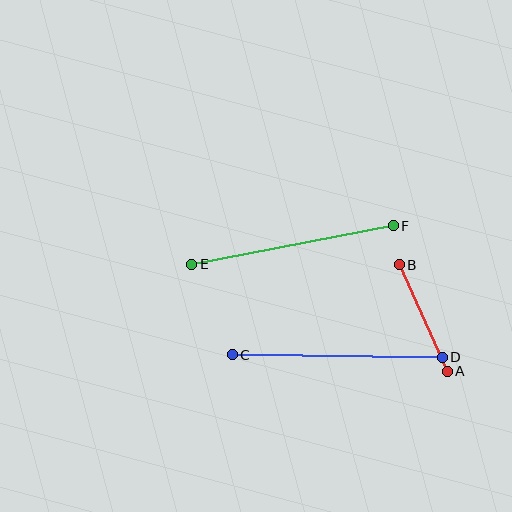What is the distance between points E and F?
The distance is approximately 205 pixels.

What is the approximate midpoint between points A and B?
The midpoint is at approximately (423, 318) pixels.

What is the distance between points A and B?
The distance is approximately 117 pixels.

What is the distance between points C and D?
The distance is approximately 210 pixels.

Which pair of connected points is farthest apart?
Points C and D are farthest apart.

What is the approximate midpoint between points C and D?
The midpoint is at approximately (337, 356) pixels.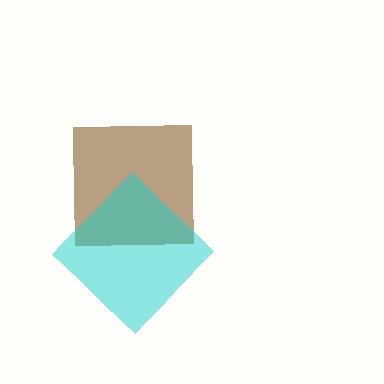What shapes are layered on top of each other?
The layered shapes are: a brown square, a cyan diamond.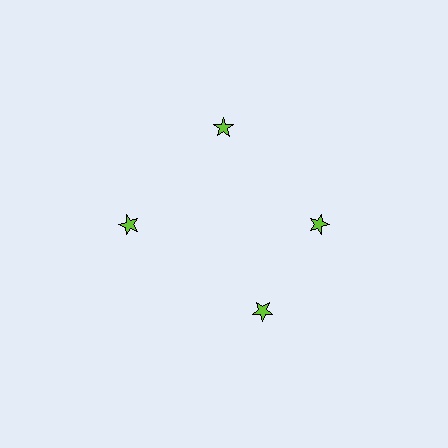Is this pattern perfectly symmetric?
No. The 4 lime stars are arranged in a ring, but one element near the 6 o'clock position is rotated out of alignment along the ring, breaking the 4-fold rotational symmetry.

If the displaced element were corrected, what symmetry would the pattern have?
It would have 4-fold rotational symmetry — the pattern would map onto itself every 90 degrees.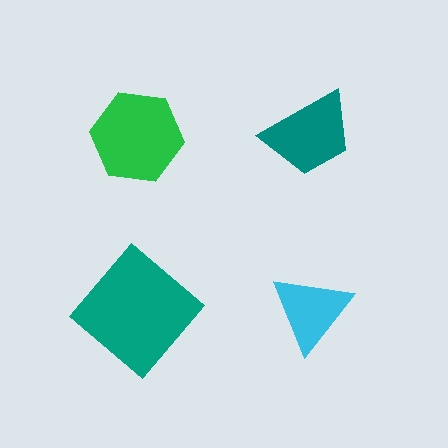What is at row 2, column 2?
A cyan triangle.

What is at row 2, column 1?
A teal diamond.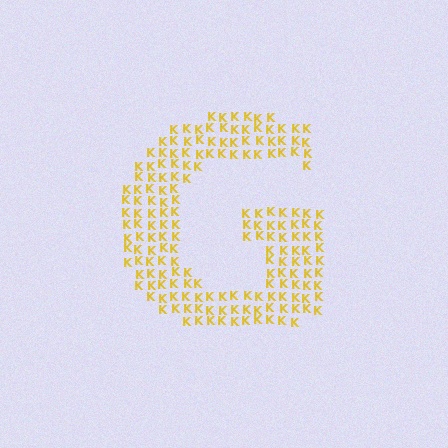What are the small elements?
The small elements are letter K's.